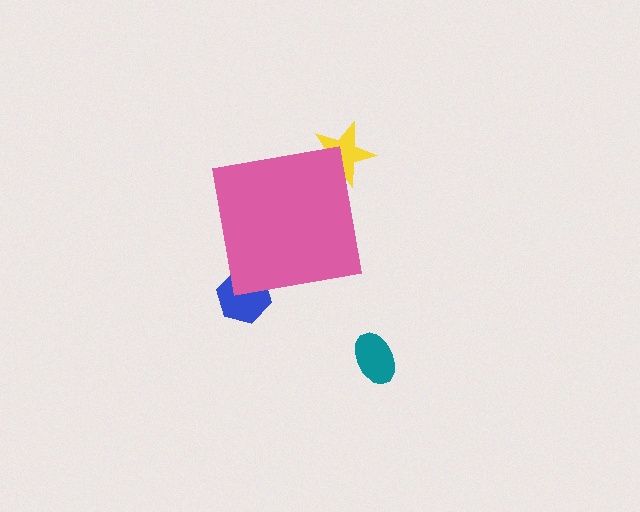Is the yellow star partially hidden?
Yes, the yellow star is partially hidden behind the pink square.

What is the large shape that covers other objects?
A pink square.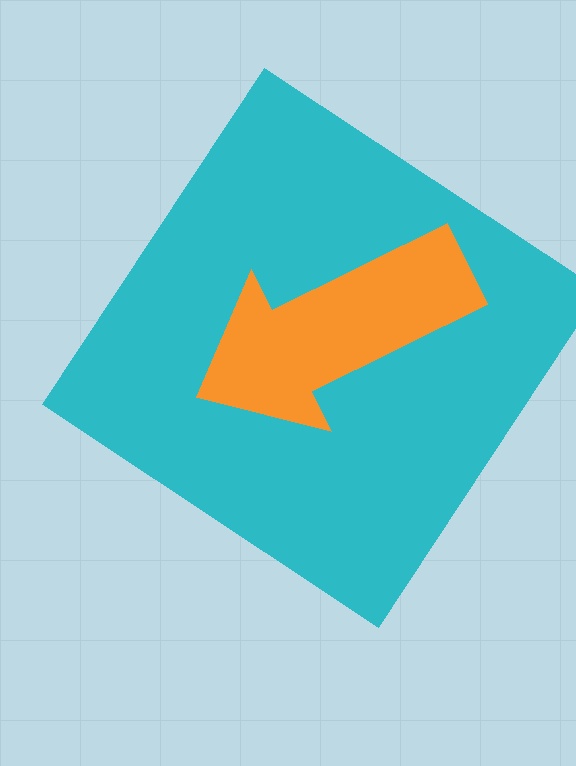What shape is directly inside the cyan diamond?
The orange arrow.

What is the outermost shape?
The cyan diamond.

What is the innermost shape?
The orange arrow.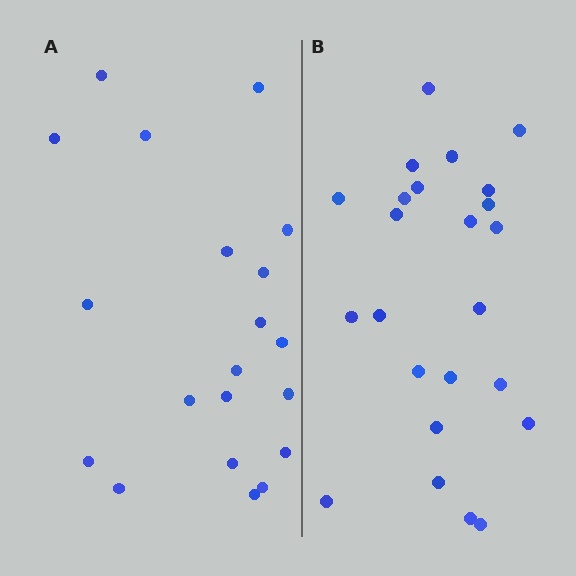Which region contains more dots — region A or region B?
Region B (the right region) has more dots.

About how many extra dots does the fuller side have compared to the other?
Region B has about 4 more dots than region A.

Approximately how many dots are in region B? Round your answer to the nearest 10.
About 20 dots. (The exact count is 24, which rounds to 20.)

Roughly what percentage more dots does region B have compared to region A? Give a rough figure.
About 20% more.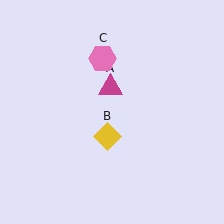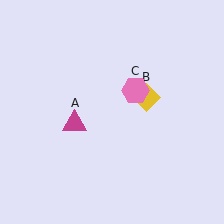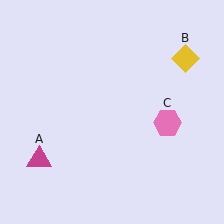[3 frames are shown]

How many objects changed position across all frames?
3 objects changed position: magenta triangle (object A), yellow diamond (object B), pink hexagon (object C).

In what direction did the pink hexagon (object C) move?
The pink hexagon (object C) moved down and to the right.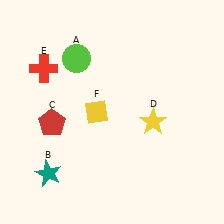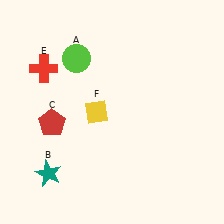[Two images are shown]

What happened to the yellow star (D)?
The yellow star (D) was removed in Image 2. It was in the bottom-right area of Image 1.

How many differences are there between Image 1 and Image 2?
There is 1 difference between the two images.